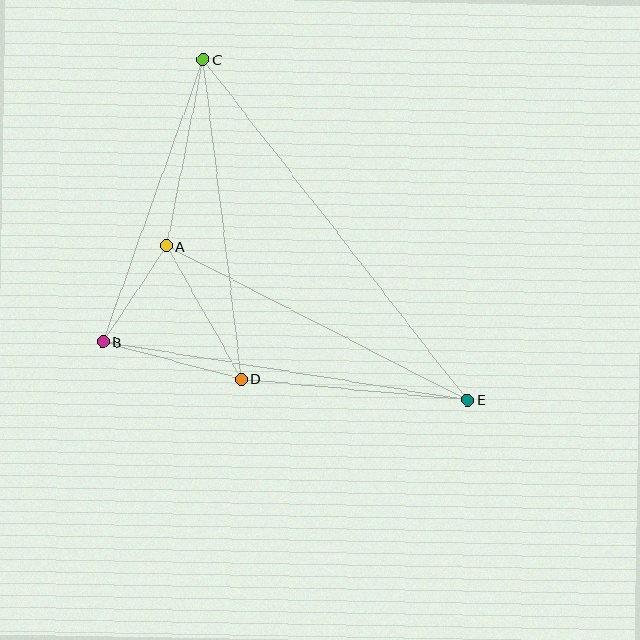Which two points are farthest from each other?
Points C and E are farthest from each other.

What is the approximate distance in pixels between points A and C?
The distance between A and C is approximately 190 pixels.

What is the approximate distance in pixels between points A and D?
The distance between A and D is approximately 152 pixels.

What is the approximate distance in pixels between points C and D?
The distance between C and D is approximately 321 pixels.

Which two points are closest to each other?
Points A and B are closest to each other.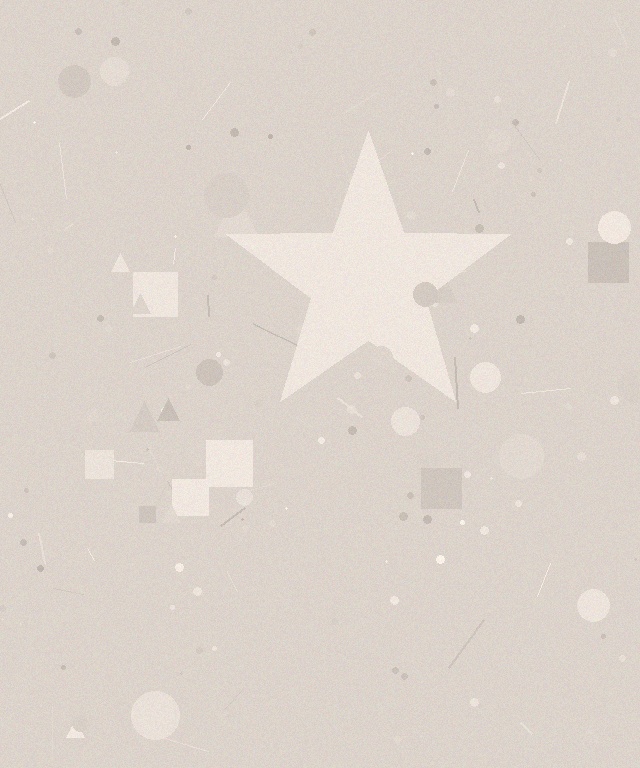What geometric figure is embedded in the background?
A star is embedded in the background.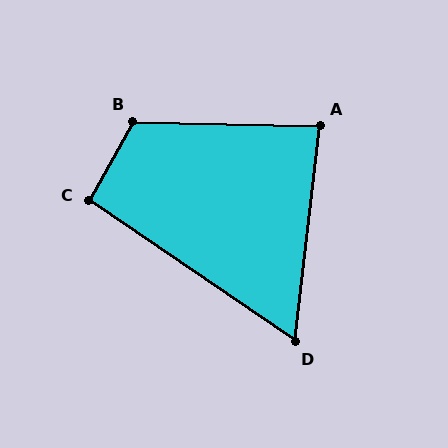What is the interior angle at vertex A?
Approximately 85 degrees (acute).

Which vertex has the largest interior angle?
B, at approximately 118 degrees.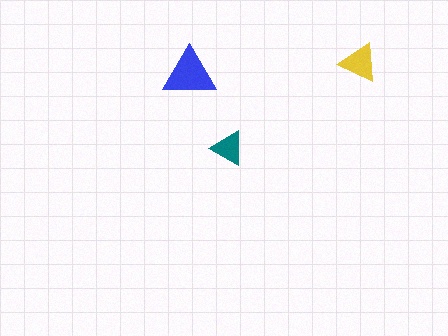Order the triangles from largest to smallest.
the blue one, the yellow one, the teal one.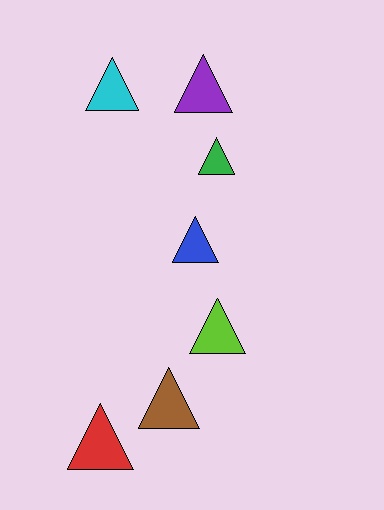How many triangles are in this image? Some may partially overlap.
There are 7 triangles.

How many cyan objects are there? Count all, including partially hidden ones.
There is 1 cyan object.